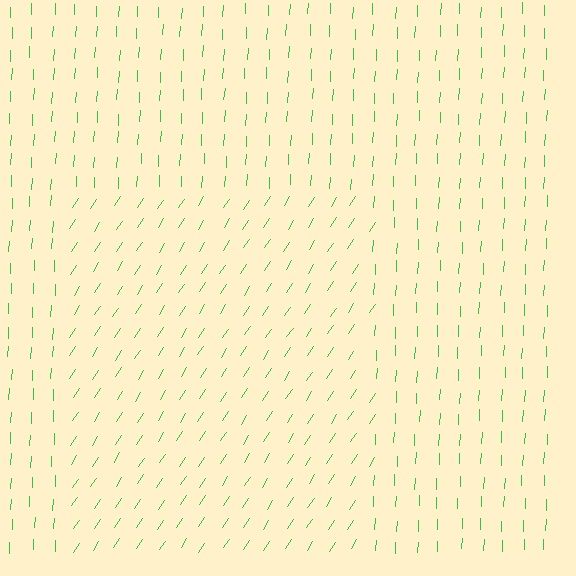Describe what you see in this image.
The image is filled with small green line segments. A rectangle region in the image has lines oriented differently from the surrounding lines, creating a visible texture boundary.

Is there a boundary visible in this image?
Yes, there is a texture boundary formed by a change in line orientation.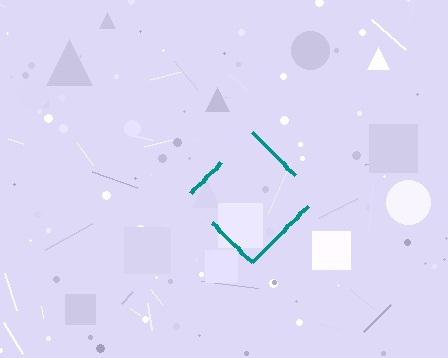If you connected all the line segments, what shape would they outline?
They would outline a diamond.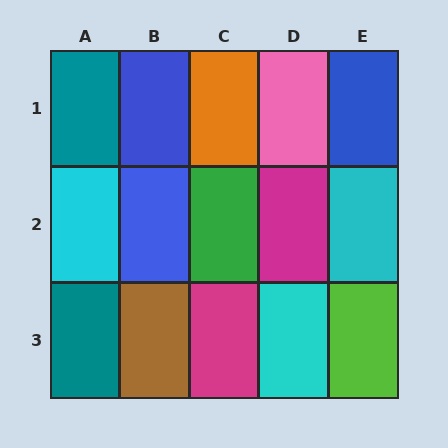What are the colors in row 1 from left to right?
Teal, blue, orange, pink, blue.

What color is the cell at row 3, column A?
Teal.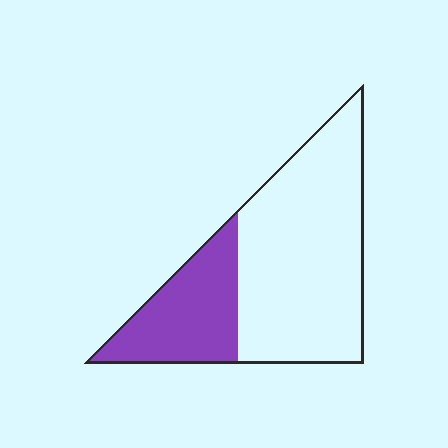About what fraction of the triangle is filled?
About one third (1/3).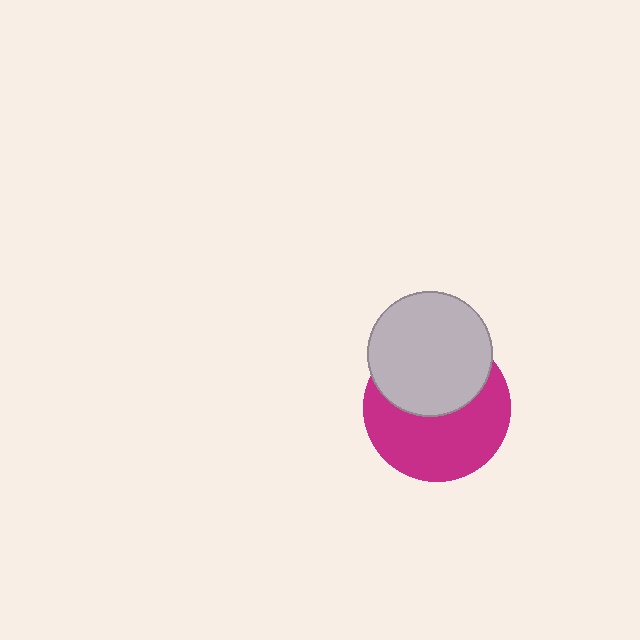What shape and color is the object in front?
The object in front is a light gray circle.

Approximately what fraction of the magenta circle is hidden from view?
Roughly 43% of the magenta circle is hidden behind the light gray circle.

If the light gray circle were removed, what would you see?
You would see the complete magenta circle.